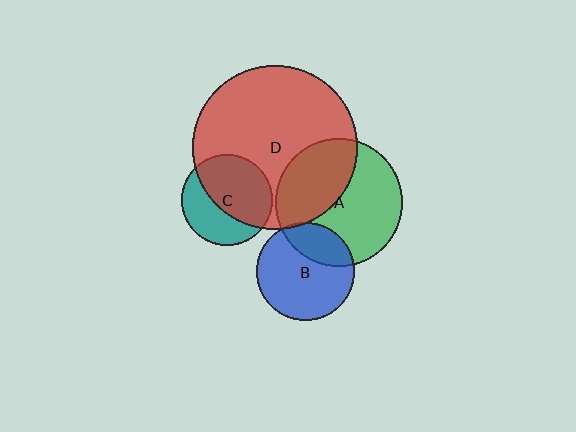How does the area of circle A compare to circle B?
Approximately 1.7 times.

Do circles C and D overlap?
Yes.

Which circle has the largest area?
Circle D (red).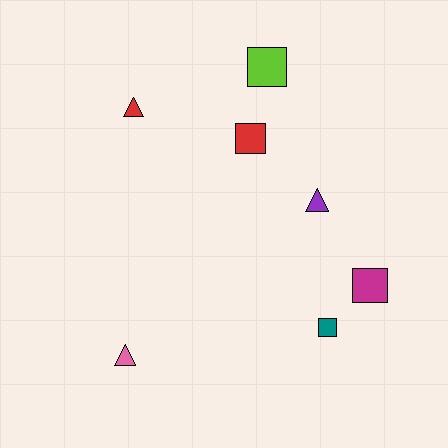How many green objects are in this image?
There are no green objects.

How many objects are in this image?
There are 7 objects.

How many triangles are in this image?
There are 3 triangles.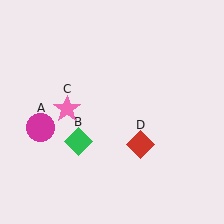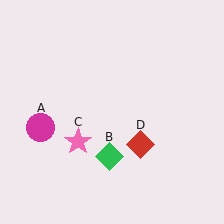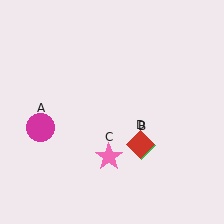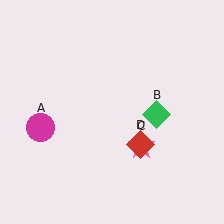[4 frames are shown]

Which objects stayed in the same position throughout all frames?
Magenta circle (object A) and red diamond (object D) remained stationary.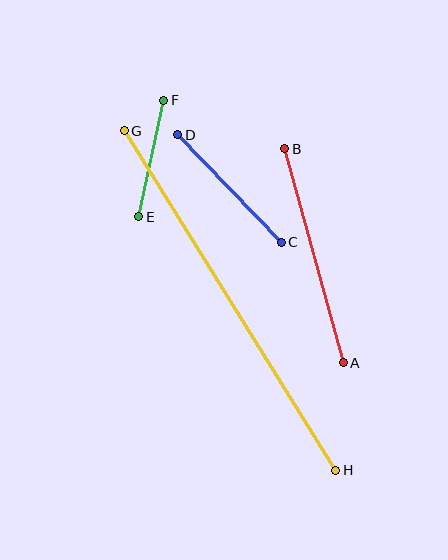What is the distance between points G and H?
The distance is approximately 400 pixels.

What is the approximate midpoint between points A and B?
The midpoint is at approximately (314, 256) pixels.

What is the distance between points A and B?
The distance is approximately 222 pixels.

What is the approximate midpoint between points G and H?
The midpoint is at approximately (230, 301) pixels.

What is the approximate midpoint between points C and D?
The midpoint is at approximately (230, 188) pixels.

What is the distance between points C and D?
The distance is approximately 149 pixels.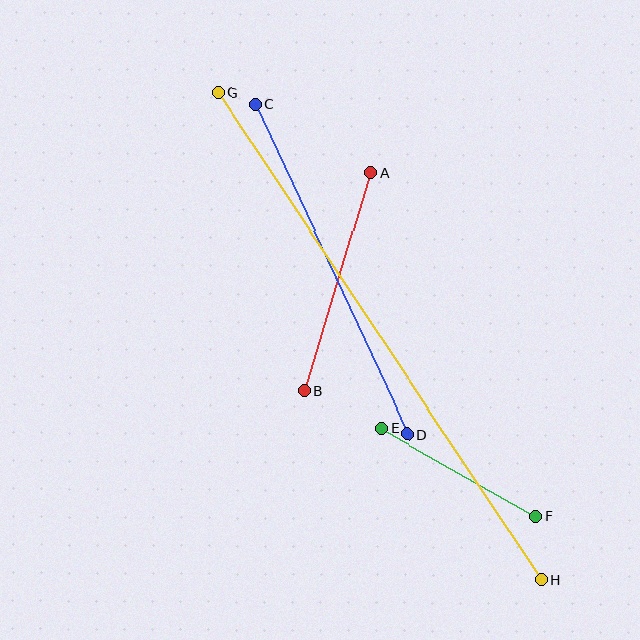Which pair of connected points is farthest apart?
Points G and H are farthest apart.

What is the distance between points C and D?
The distance is approximately 364 pixels.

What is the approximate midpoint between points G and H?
The midpoint is at approximately (380, 336) pixels.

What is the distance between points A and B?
The distance is approximately 228 pixels.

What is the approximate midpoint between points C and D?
The midpoint is at approximately (331, 269) pixels.